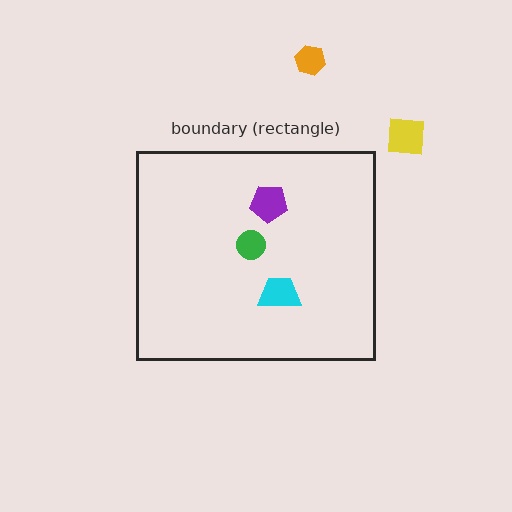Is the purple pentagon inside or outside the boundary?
Inside.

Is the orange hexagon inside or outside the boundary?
Outside.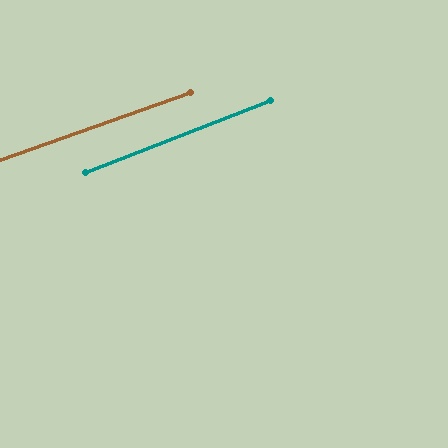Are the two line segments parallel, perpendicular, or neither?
Parallel — their directions differ by only 1.8°.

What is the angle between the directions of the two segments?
Approximately 2 degrees.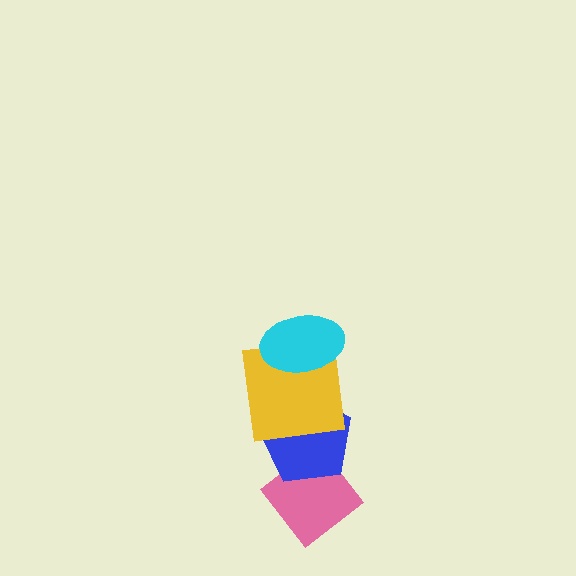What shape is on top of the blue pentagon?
The yellow square is on top of the blue pentagon.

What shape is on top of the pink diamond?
The blue pentagon is on top of the pink diamond.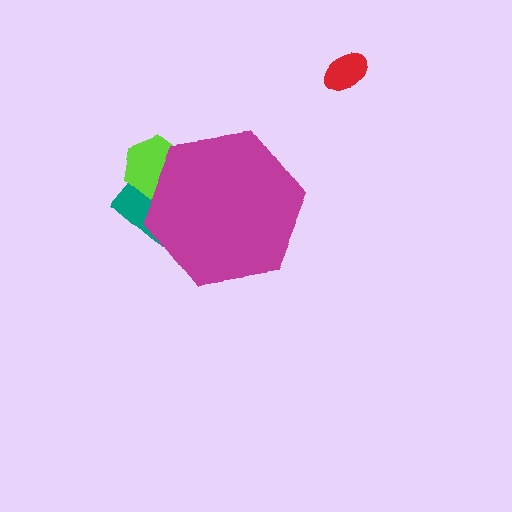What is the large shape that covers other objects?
A magenta hexagon.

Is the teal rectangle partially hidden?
Yes, the teal rectangle is partially hidden behind the magenta hexagon.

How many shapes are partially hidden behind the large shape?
2 shapes are partially hidden.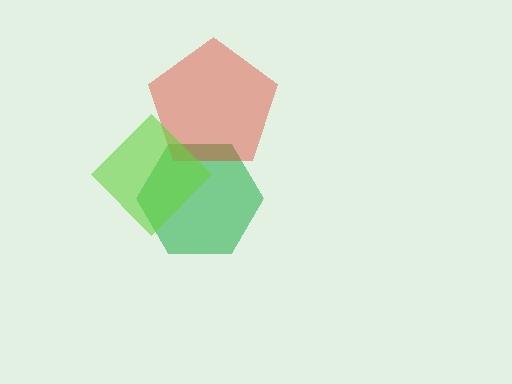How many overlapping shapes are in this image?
There are 3 overlapping shapes in the image.